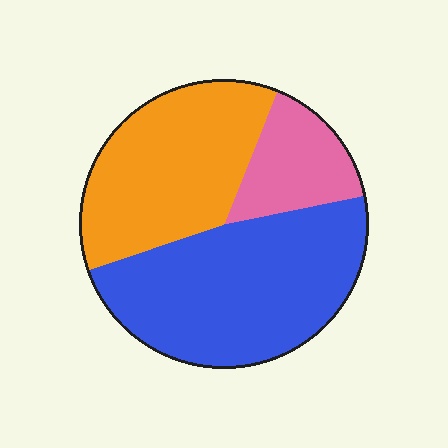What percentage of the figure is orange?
Orange covers about 35% of the figure.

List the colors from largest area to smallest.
From largest to smallest: blue, orange, pink.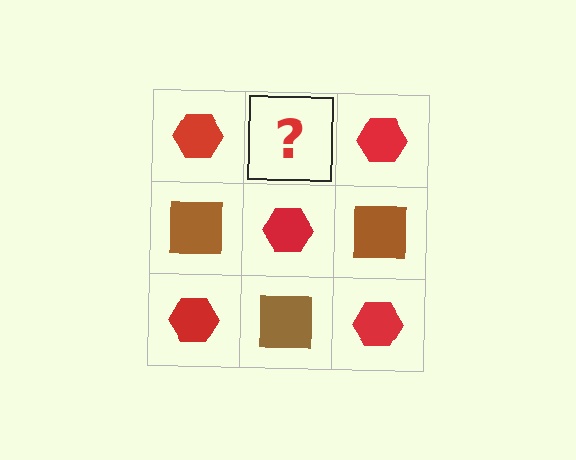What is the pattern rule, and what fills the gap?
The rule is that it alternates red hexagon and brown square in a checkerboard pattern. The gap should be filled with a brown square.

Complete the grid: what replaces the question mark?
The question mark should be replaced with a brown square.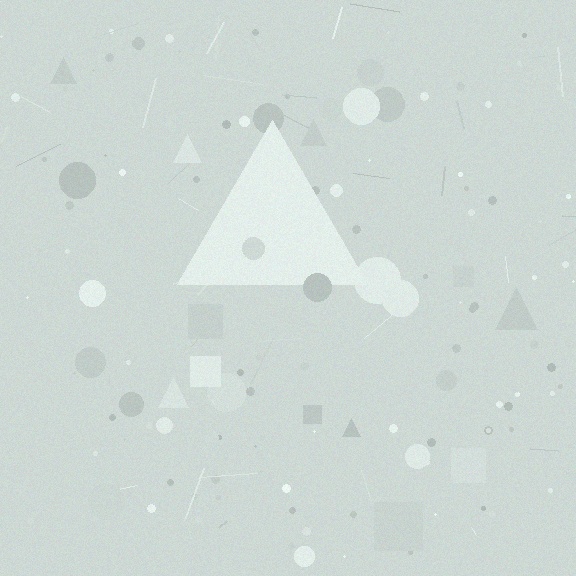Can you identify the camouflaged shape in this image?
The camouflaged shape is a triangle.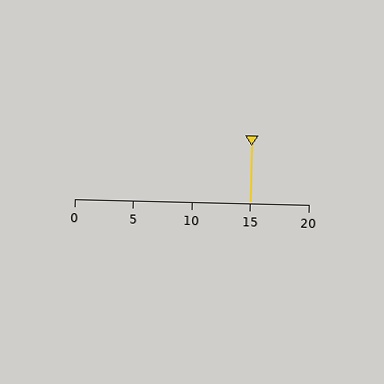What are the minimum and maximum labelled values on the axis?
The axis runs from 0 to 20.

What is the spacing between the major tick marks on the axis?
The major ticks are spaced 5 apart.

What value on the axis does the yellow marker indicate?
The marker indicates approximately 15.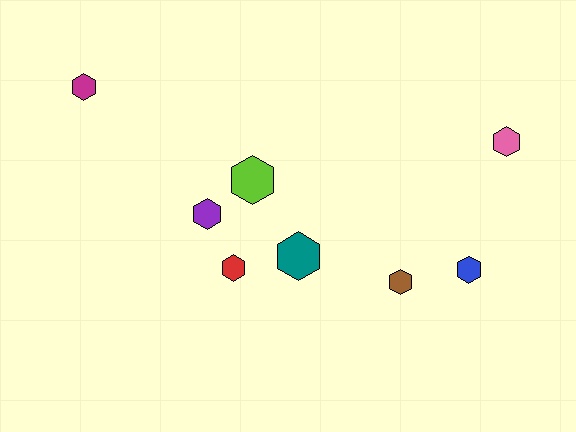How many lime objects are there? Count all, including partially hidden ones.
There is 1 lime object.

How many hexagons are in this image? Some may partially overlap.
There are 8 hexagons.